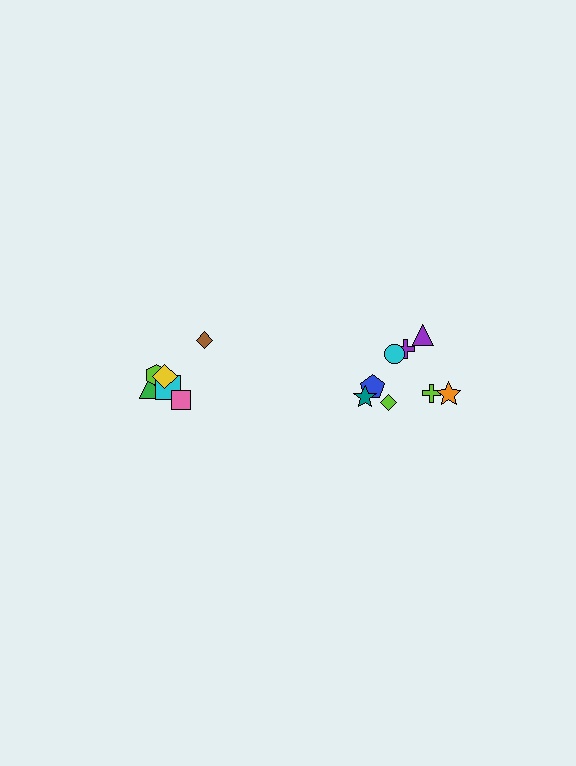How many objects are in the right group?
There are 8 objects.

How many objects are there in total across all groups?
There are 14 objects.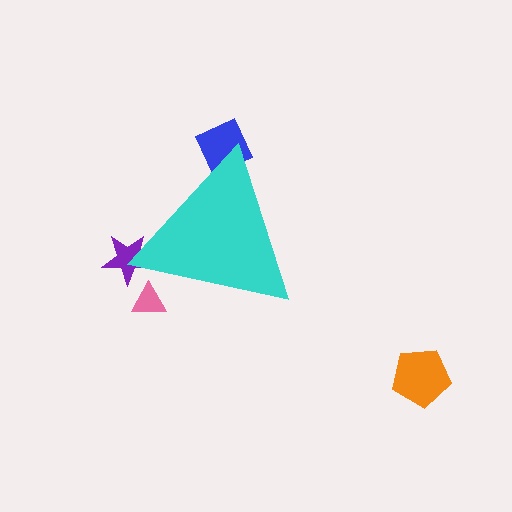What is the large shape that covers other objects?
A cyan triangle.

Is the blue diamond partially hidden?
Yes, the blue diamond is partially hidden behind the cyan triangle.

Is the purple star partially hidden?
Yes, the purple star is partially hidden behind the cyan triangle.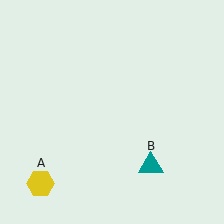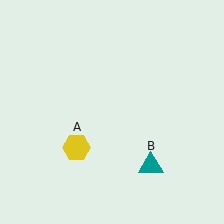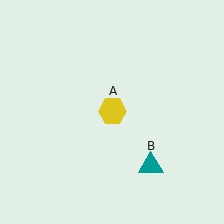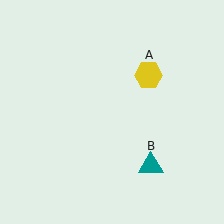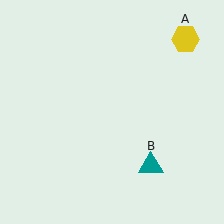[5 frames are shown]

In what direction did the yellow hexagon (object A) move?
The yellow hexagon (object A) moved up and to the right.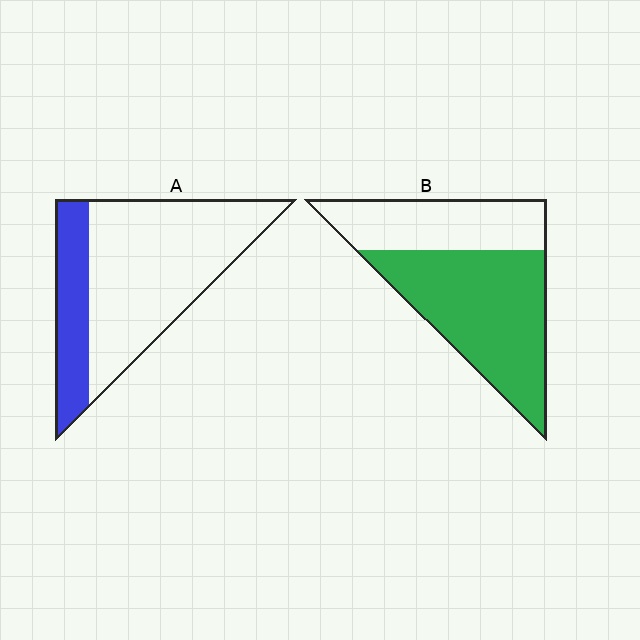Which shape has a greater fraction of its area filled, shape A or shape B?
Shape B.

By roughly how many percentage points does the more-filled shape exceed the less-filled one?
By roughly 35 percentage points (B over A).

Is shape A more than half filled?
No.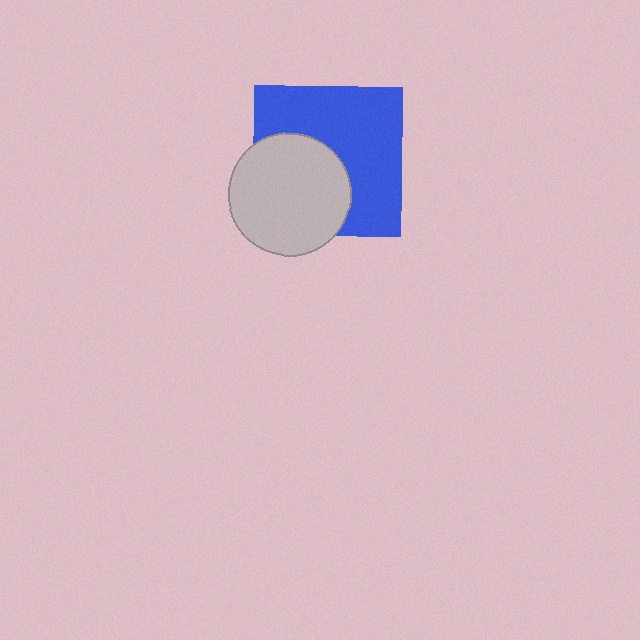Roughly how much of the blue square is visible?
About half of it is visible (roughly 60%).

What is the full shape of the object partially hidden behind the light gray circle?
The partially hidden object is a blue square.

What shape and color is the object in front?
The object in front is a light gray circle.